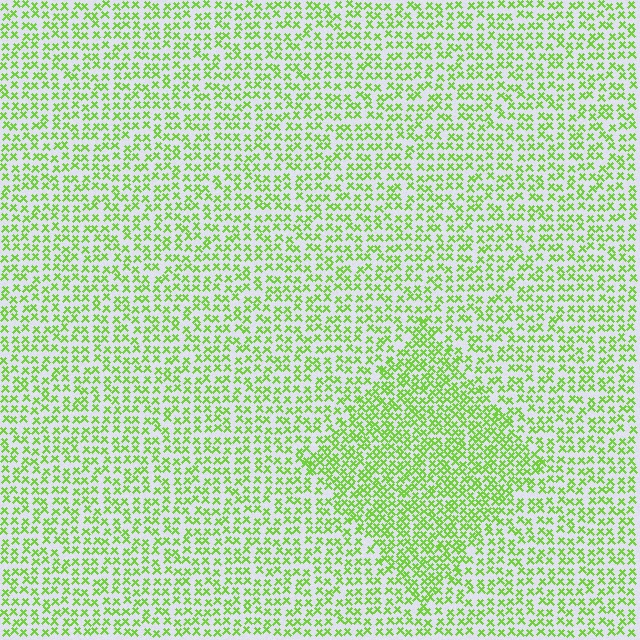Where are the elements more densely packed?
The elements are more densely packed inside the diamond boundary.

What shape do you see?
I see a diamond.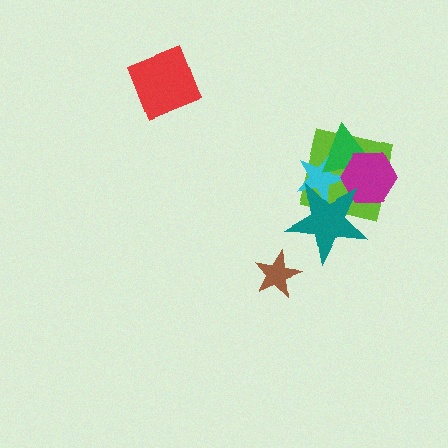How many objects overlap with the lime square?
4 objects overlap with the lime square.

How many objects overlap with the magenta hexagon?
4 objects overlap with the magenta hexagon.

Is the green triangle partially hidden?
Yes, it is partially covered by another shape.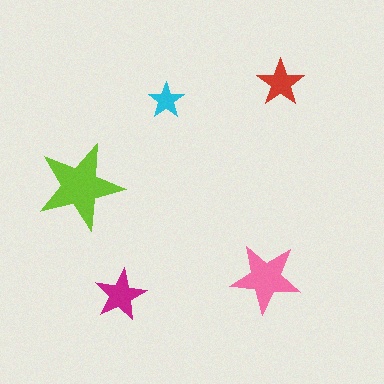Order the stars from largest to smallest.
the lime one, the pink one, the magenta one, the red one, the cyan one.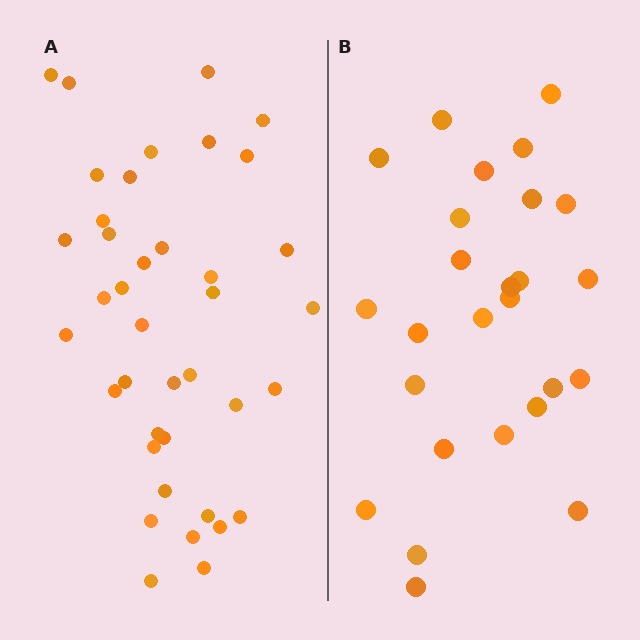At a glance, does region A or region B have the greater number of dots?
Region A (the left region) has more dots.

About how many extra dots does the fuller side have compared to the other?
Region A has approximately 15 more dots than region B.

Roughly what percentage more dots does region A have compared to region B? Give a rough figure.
About 50% more.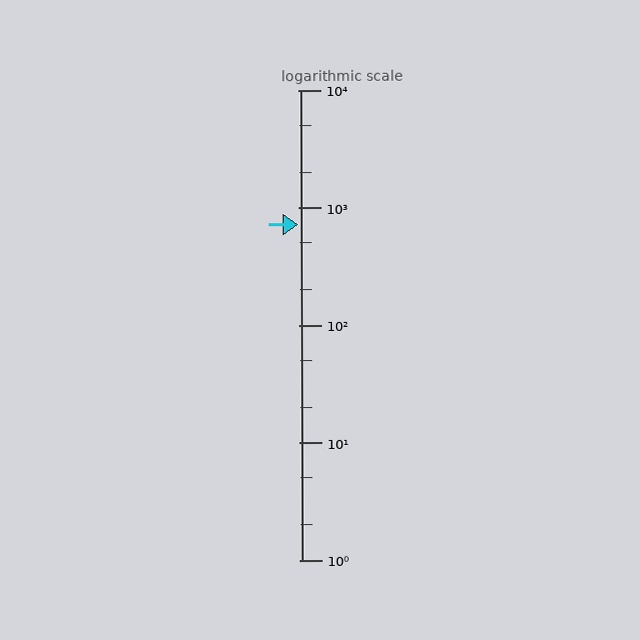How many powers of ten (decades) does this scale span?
The scale spans 4 decades, from 1 to 10000.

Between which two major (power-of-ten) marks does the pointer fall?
The pointer is between 100 and 1000.